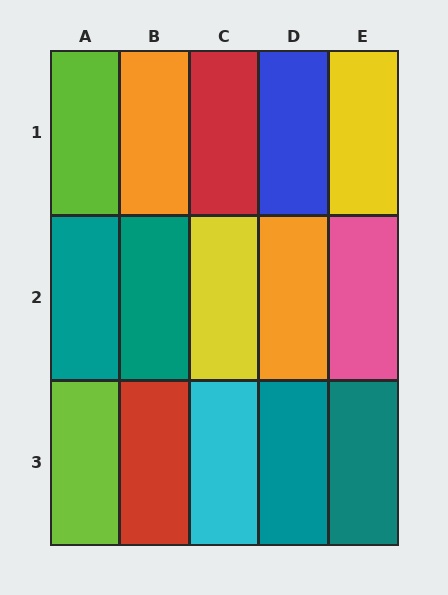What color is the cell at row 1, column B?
Orange.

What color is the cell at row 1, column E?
Yellow.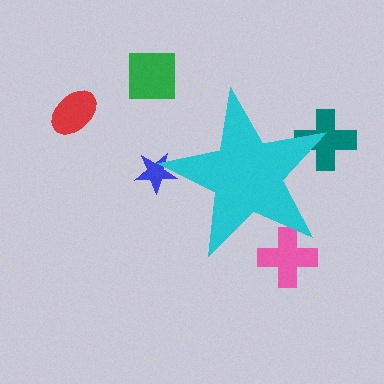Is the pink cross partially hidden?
Yes, the pink cross is partially hidden behind the cyan star.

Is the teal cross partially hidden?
Yes, the teal cross is partially hidden behind the cyan star.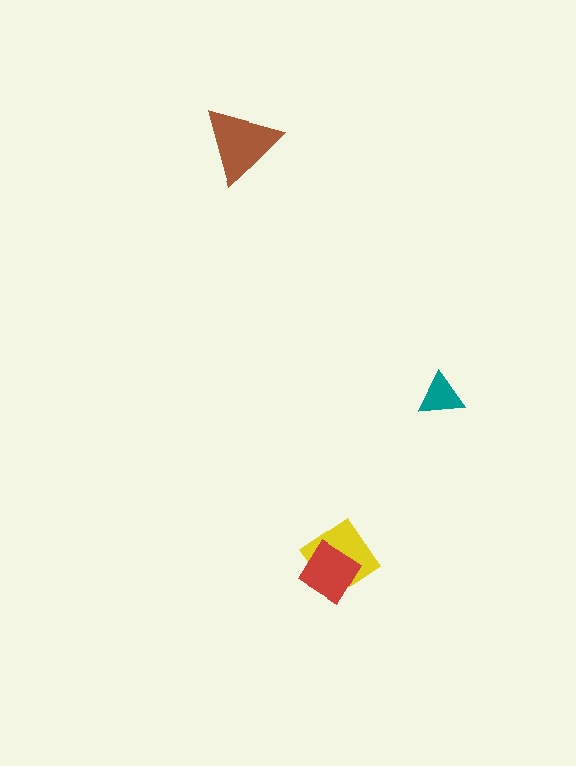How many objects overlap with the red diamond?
1 object overlaps with the red diamond.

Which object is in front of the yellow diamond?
The red diamond is in front of the yellow diamond.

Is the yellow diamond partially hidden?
Yes, it is partially covered by another shape.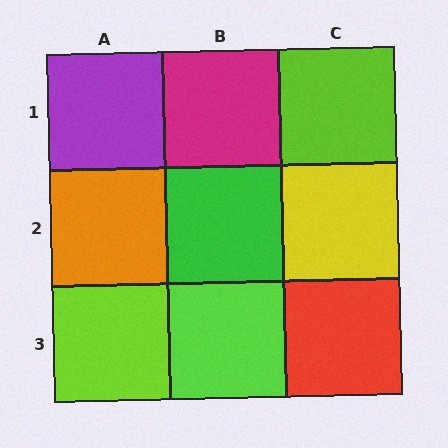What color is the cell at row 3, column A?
Lime.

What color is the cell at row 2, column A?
Orange.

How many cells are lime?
3 cells are lime.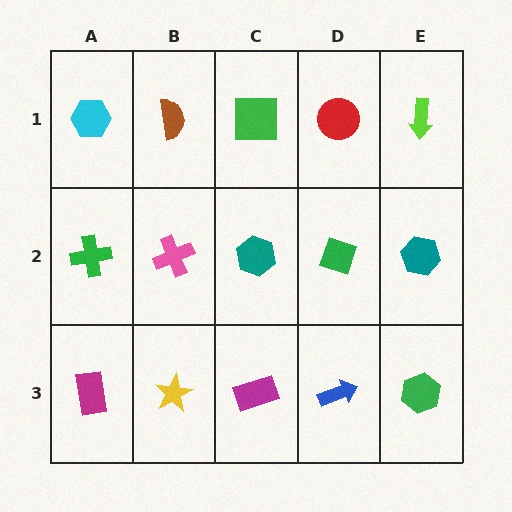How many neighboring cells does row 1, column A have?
2.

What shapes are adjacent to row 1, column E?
A teal hexagon (row 2, column E), a red circle (row 1, column D).